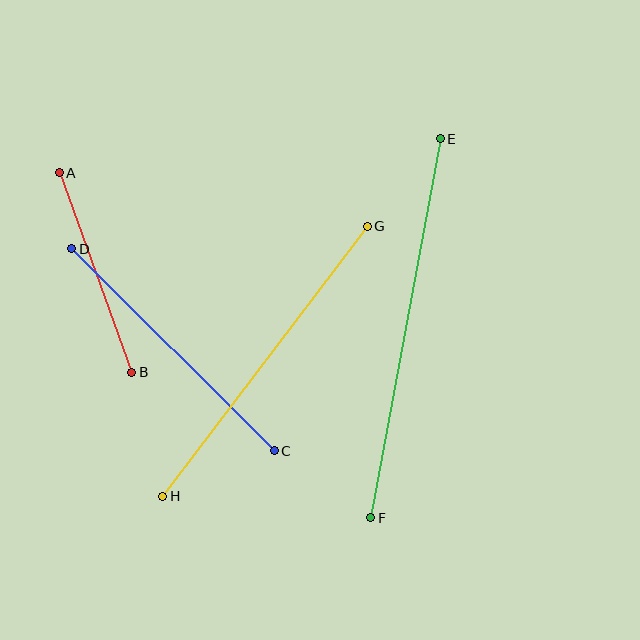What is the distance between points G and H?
The distance is approximately 339 pixels.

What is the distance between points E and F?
The distance is approximately 386 pixels.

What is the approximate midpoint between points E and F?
The midpoint is at approximately (405, 328) pixels.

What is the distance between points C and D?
The distance is approximately 286 pixels.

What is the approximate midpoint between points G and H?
The midpoint is at approximately (265, 361) pixels.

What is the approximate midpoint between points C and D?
The midpoint is at approximately (173, 350) pixels.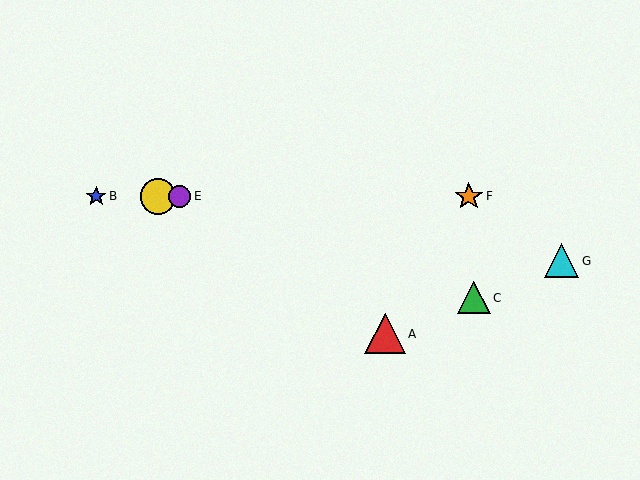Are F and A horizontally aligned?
No, F is at y≈196 and A is at y≈334.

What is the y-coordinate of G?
Object G is at y≈261.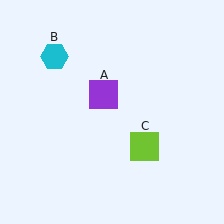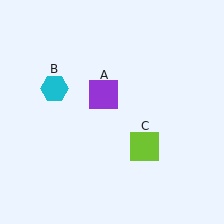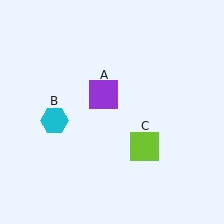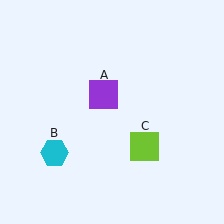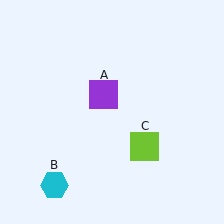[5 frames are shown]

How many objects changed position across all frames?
1 object changed position: cyan hexagon (object B).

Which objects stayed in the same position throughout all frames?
Purple square (object A) and lime square (object C) remained stationary.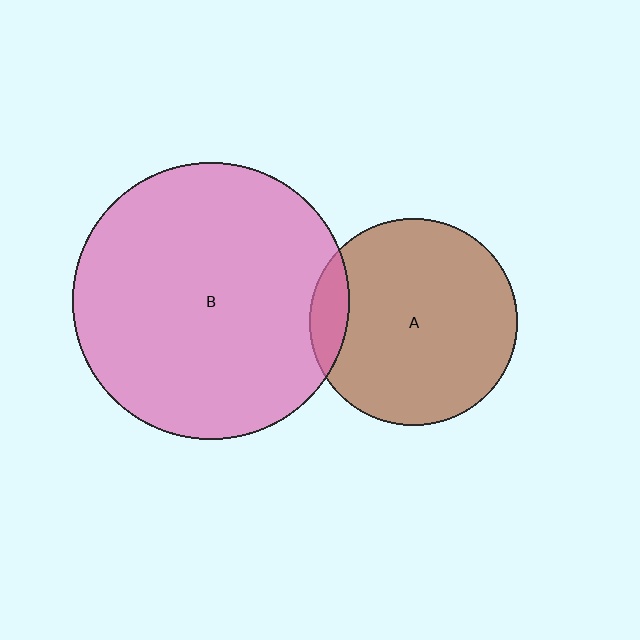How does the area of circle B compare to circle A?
Approximately 1.8 times.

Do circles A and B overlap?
Yes.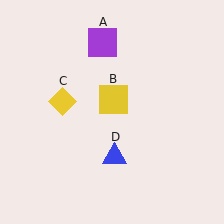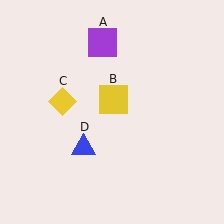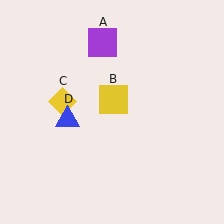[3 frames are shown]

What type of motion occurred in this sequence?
The blue triangle (object D) rotated clockwise around the center of the scene.